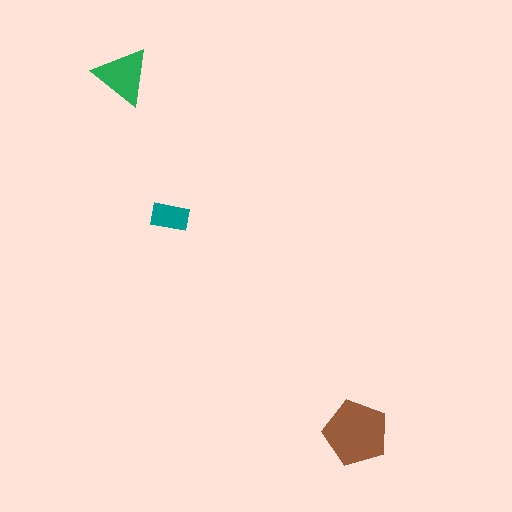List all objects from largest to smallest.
The brown pentagon, the green triangle, the teal rectangle.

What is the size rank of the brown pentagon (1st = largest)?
1st.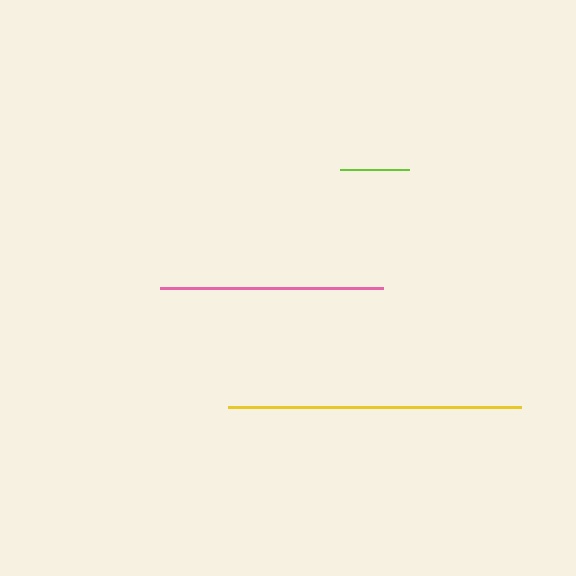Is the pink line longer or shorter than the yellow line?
The yellow line is longer than the pink line.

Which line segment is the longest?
The yellow line is the longest at approximately 293 pixels.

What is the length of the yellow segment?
The yellow segment is approximately 293 pixels long.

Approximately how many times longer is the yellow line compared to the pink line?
The yellow line is approximately 1.3 times the length of the pink line.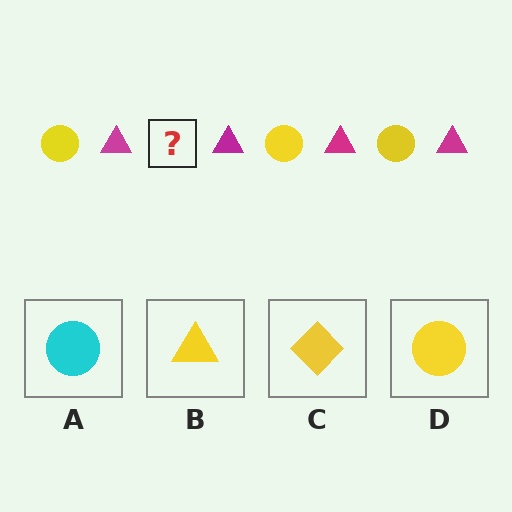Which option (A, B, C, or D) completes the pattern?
D.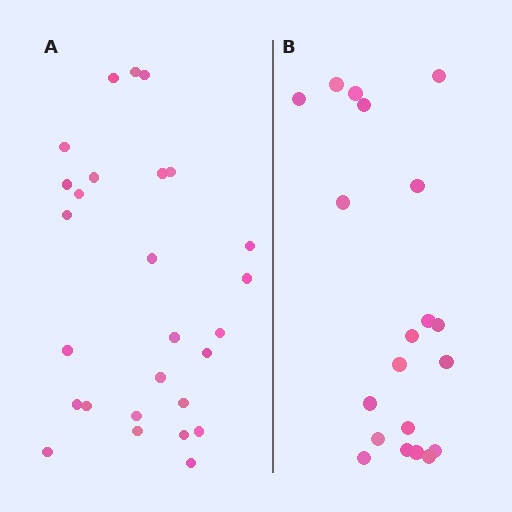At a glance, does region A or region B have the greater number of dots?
Region A (the left region) has more dots.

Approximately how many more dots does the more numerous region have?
Region A has roughly 8 or so more dots than region B.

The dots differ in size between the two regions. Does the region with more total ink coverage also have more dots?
No. Region B has more total ink coverage because its dots are larger, but region A actually contains more individual dots. Total area can be misleading — the number of items is what matters here.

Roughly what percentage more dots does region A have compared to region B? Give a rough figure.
About 35% more.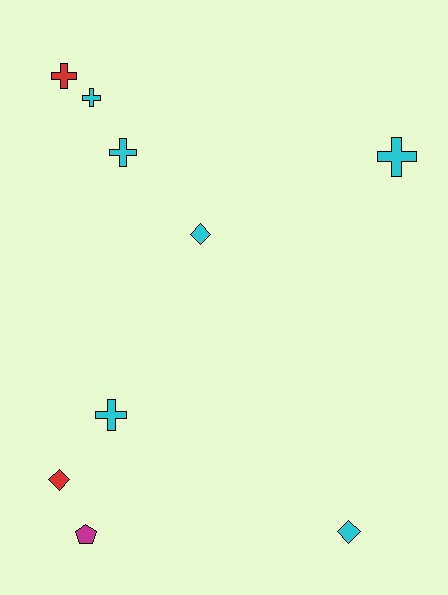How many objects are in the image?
There are 9 objects.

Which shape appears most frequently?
Cross, with 5 objects.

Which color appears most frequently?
Cyan, with 6 objects.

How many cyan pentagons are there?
There are no cyan pentagons.